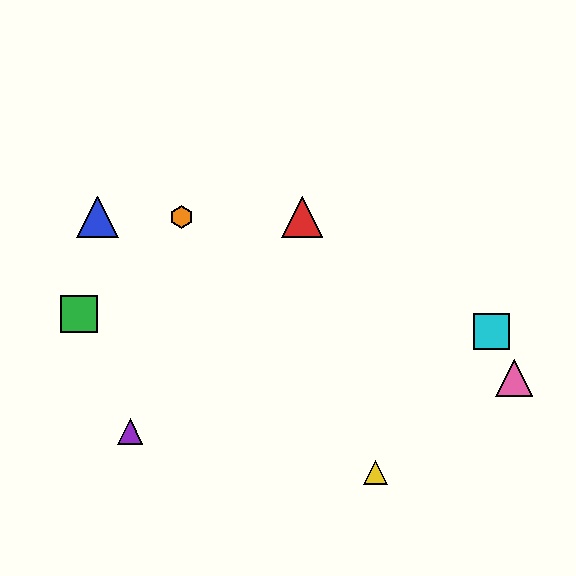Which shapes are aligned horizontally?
The red triangle, the blue triangle, the orange hexagon are aligned horizontally.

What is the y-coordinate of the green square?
The green square is at y≈314.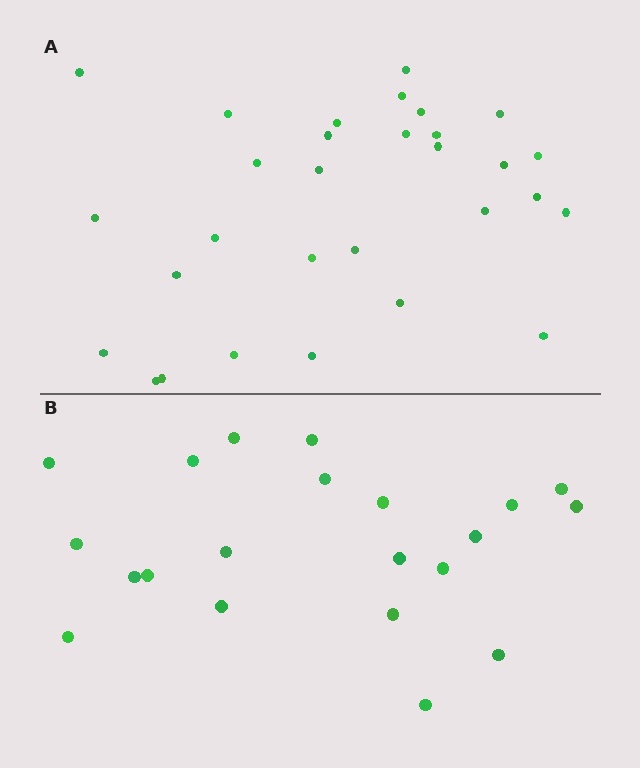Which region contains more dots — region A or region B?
Region A (the top region) has more dots.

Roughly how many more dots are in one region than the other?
Region A has roughly 8 or so more dots than region B.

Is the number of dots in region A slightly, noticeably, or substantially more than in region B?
Region A has noticeably more, but not dramatically so. The ratio is roughly 1.4 to 1.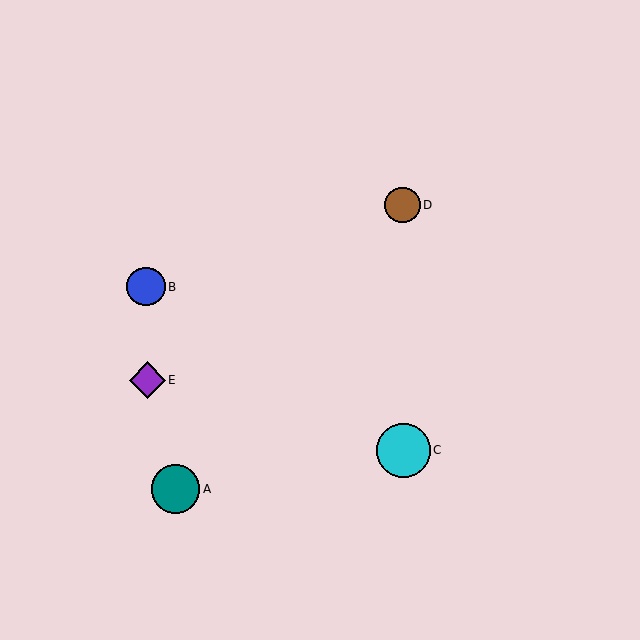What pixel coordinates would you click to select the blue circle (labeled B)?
Click at (146, 287) to select the blue circle B.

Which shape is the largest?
The cyan circle (labeled C) is the largest.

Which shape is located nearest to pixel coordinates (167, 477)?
The teal circle (labeled A) at (175, 489) is nearest to that location.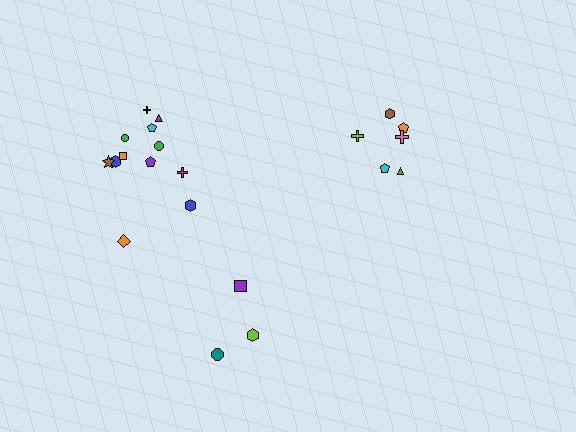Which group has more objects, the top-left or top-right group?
The top-left group.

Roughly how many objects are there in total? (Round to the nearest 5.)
Roughly 20 objects in total.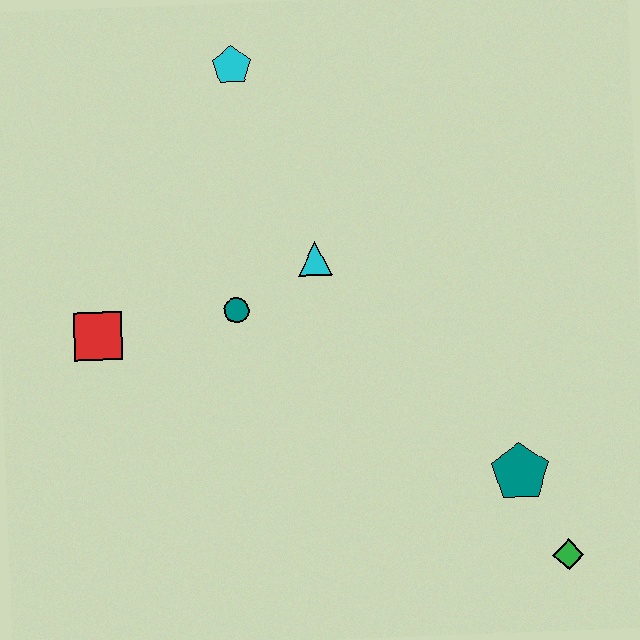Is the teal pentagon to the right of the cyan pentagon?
Yes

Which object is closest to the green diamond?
The teal pentagon is closest to the green diamond.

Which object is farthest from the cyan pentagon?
The green diamond is farthest from the cyan pentagon.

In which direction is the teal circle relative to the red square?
The teal circle is to the right of the red square.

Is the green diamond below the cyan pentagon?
Yes